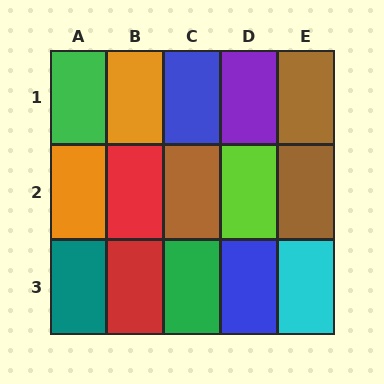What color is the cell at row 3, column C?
Green.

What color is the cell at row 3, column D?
Blue.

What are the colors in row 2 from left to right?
Orange, red, brown, lime, brown.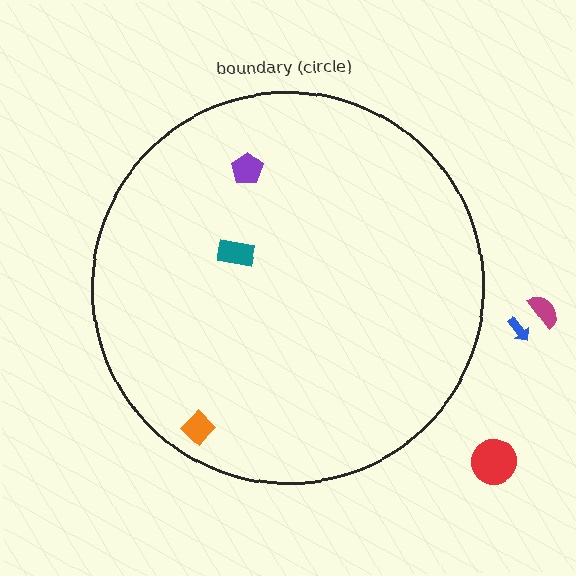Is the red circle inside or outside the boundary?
Outside.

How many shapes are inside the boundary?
3 inside, 3 outside.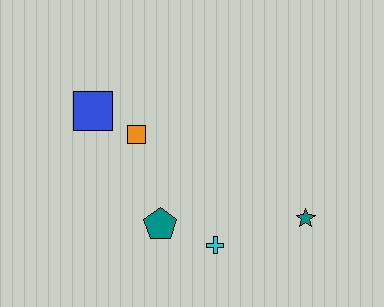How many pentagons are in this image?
There is 1 pentagon.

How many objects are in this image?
There are 5 objects.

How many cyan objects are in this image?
There is 1 cyan object.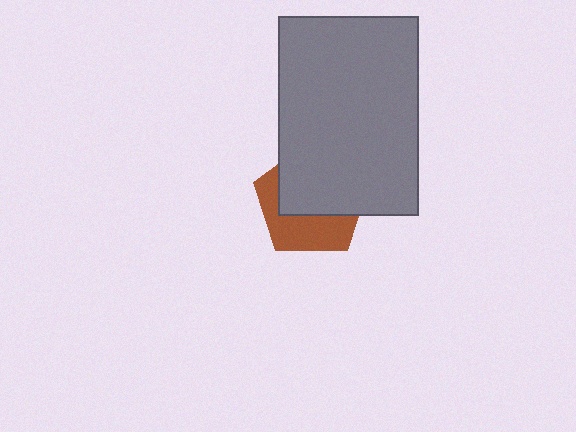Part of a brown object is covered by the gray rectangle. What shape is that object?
It is a pentagon.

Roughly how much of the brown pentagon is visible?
A small part of it is visible (roughly 43%).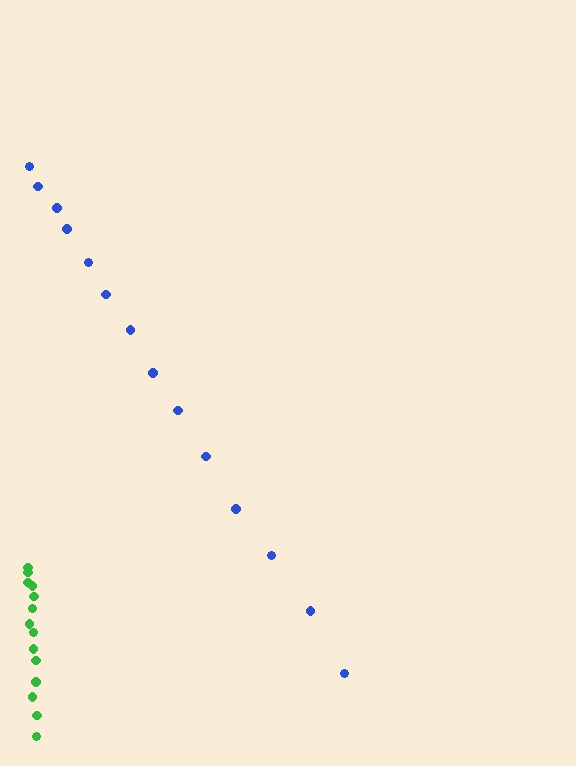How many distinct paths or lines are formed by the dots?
There are 2 distinct paths.